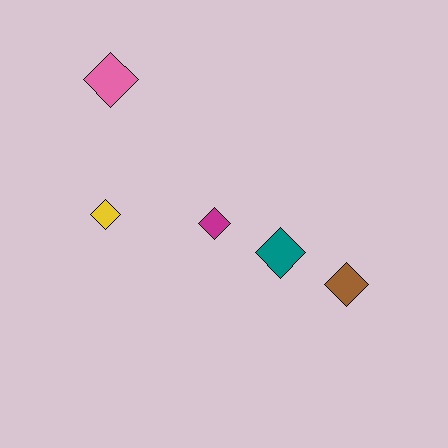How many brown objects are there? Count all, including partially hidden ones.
There is 1 brown object.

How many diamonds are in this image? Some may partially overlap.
There are 5 diamonds.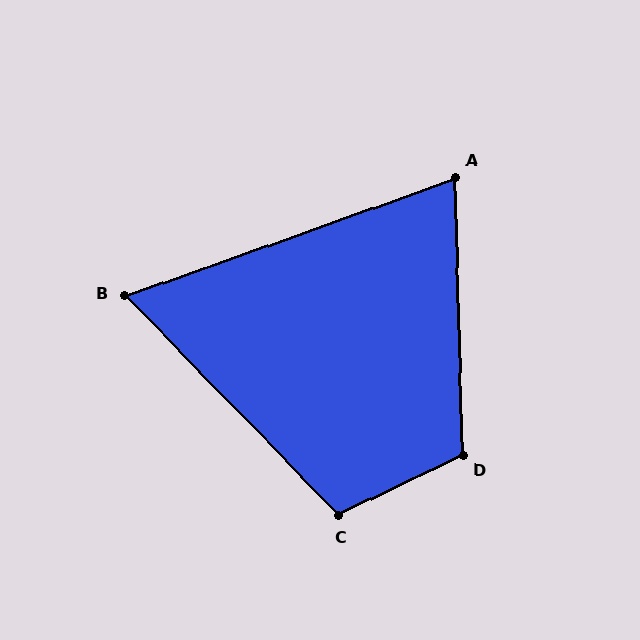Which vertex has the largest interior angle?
D, at approximately 115 degrees.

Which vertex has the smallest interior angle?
B, at approximately 65 degrees.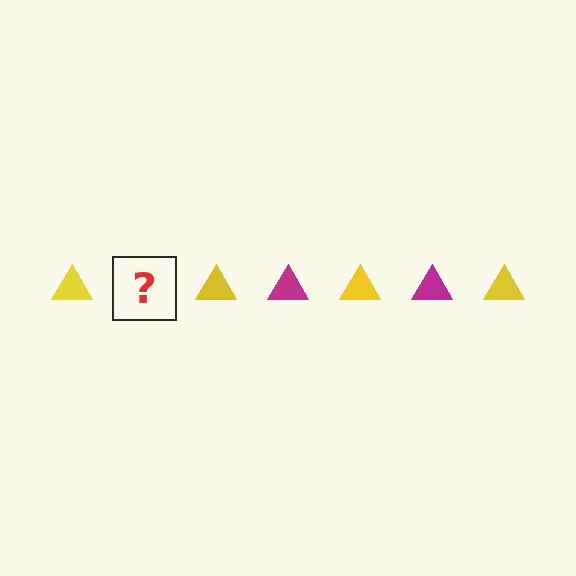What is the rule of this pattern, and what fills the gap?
The rule is that the pattern cycles through yellow, magenta triangles. The gap should be filled with a magenta triangle.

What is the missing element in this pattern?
The missing element is a magenta triangle.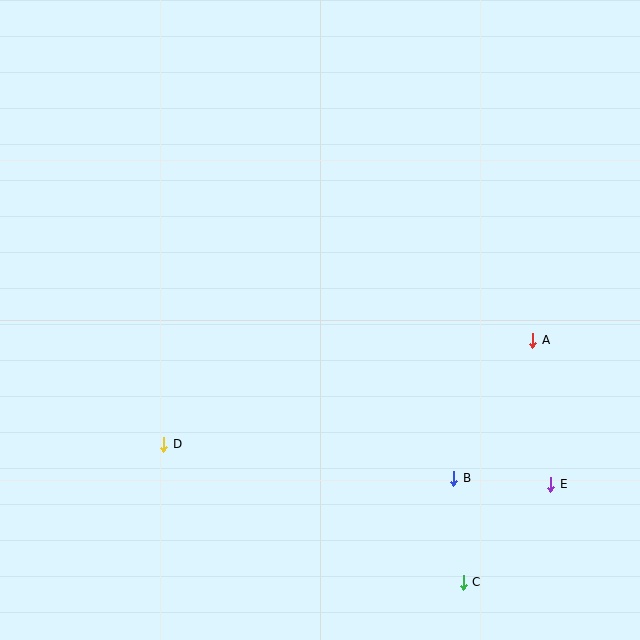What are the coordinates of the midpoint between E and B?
The midpoint between E and B is at (502, 481).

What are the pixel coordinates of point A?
Point A is at (533, 340).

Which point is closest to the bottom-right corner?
Point E is closest to the bottom-right corner.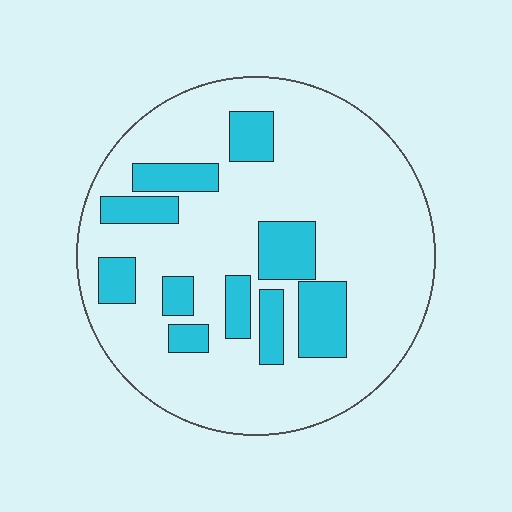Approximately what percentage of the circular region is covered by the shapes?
Approximately 20%.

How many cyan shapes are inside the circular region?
10.